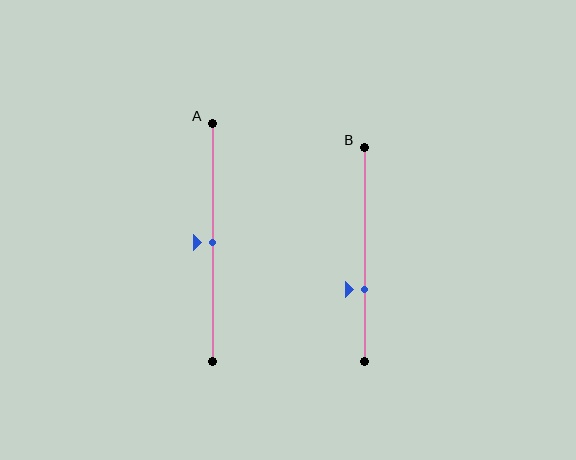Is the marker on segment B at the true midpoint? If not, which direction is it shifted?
No, the marker on segment B is shifted downward by about 16% of the segment length.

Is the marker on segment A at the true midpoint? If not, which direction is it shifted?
Yes, the marker on segment A is at the true midpoint.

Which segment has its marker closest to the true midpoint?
Segment A has its marker closest to the true midpoint.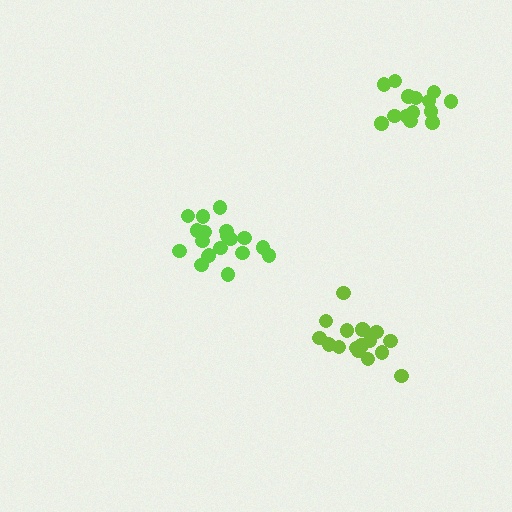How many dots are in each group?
Group 1: 19 dots, Group 2: 17 dots, Group 3: 16 dots (52 total).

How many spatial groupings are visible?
There are 3 spatial groupings.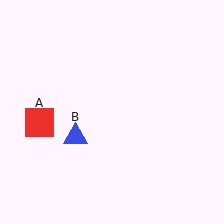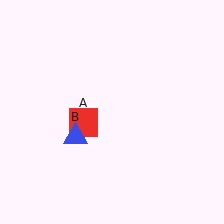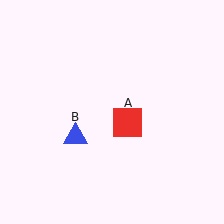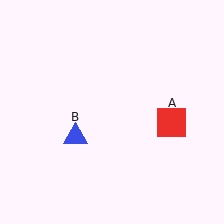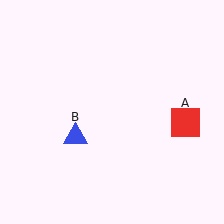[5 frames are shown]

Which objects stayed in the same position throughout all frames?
Blue triangle (object B) remained stationary.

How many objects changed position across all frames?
1 object changed position: red square (object A).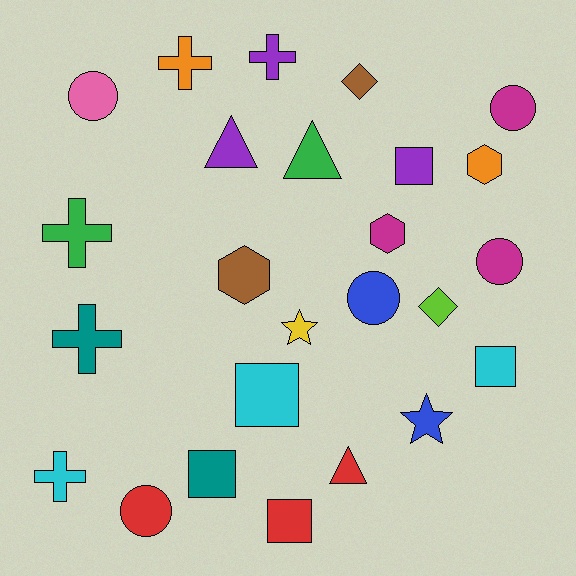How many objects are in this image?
There are 25 objects.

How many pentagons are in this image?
There are no pentagons.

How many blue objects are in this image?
There are 2 blue objects.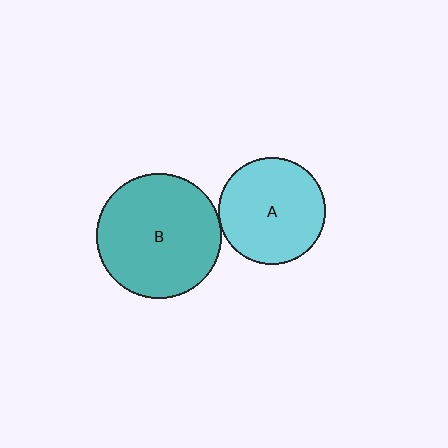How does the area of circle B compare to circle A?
Approximately 1.4 times.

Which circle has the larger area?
Circle B (teal).